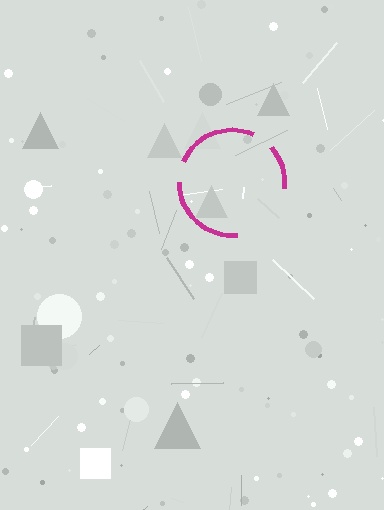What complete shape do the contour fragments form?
The contour fragments form a circle.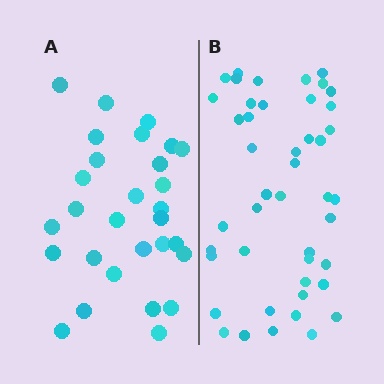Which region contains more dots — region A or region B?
Region B (the right region) has more dots.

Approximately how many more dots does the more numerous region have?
Region B has approximately 15 more dots than region A.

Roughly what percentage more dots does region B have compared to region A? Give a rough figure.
About 55% more.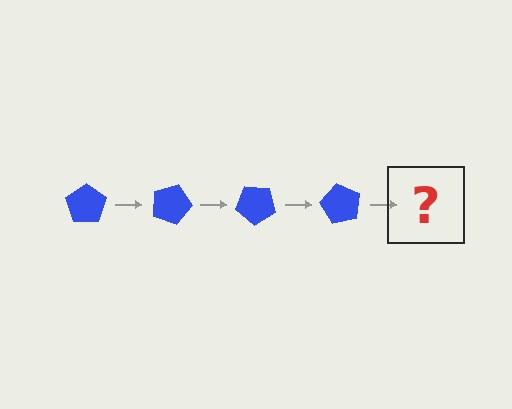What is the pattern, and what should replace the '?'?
The pattern is that the pentagon rotates 20 degrees each step. The '?' should be a blue pentagon rotated 80 degrees.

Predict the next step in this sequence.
The next step is a blue pentagon rotated 80 degrees.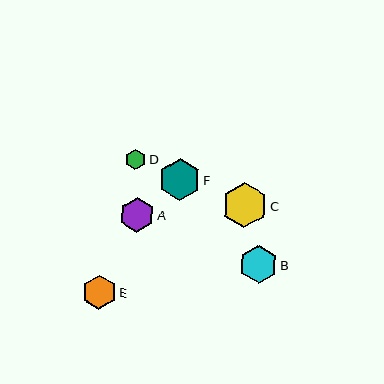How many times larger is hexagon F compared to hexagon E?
Hexagon F is approximately 1.2 times the size of hexagon E.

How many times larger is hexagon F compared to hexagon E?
Hexagon F is approximately 1.2 times the size of hexagon E.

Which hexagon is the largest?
Hexagon C is the largest with a size of approximately 45 pixels.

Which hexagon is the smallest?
Hexagon D is the smallest with a size of approximately 20 pixels.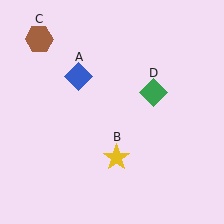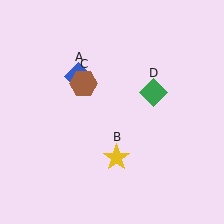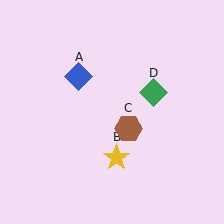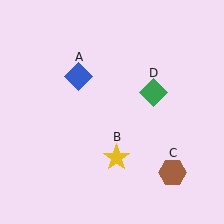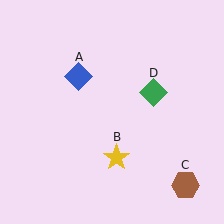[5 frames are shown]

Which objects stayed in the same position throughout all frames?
Blue diamond (object A) and yellow star (object B) and green diamond (object D) remained stationary.